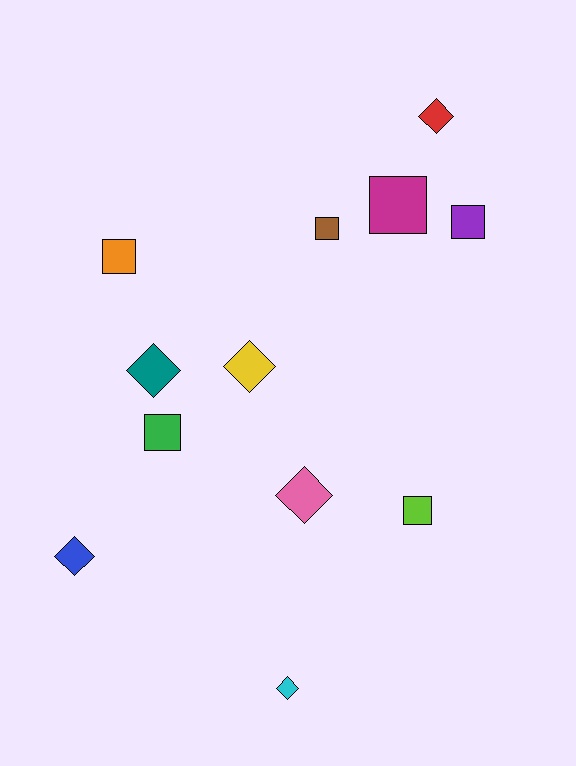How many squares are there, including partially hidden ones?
There are 6 squares.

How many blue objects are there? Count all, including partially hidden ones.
There is 1 blue object.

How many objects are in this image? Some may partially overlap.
There are 12 objects.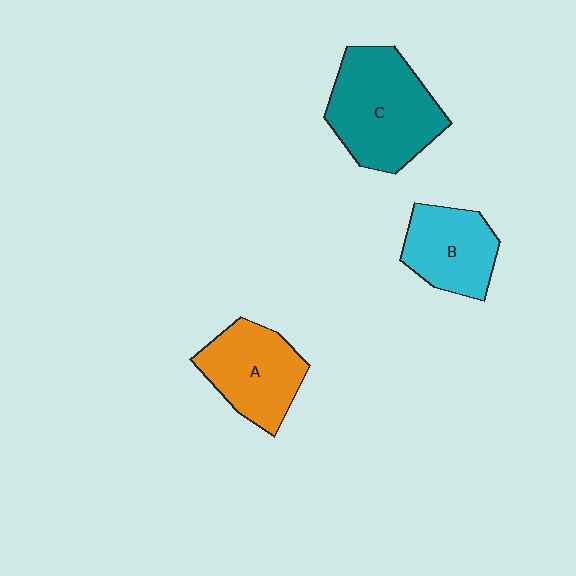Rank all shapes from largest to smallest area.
From largest to smallest: C (teal), A (orange), B (cyan).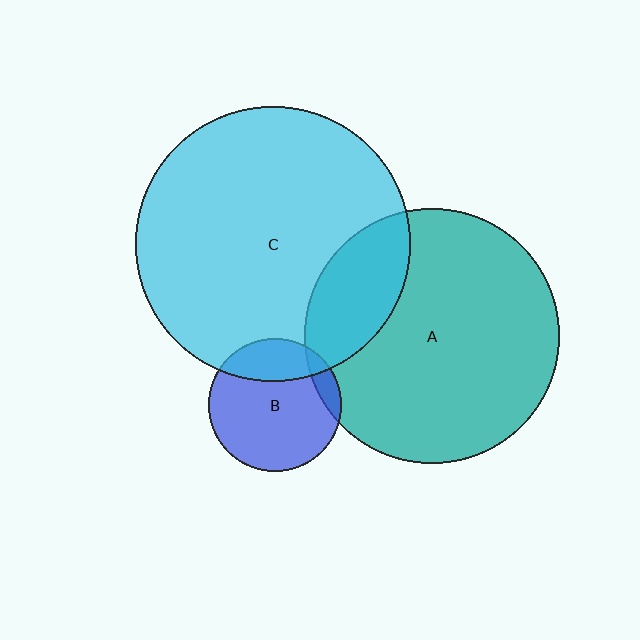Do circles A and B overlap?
Yes.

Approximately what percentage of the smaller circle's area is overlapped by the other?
Approximately 10%.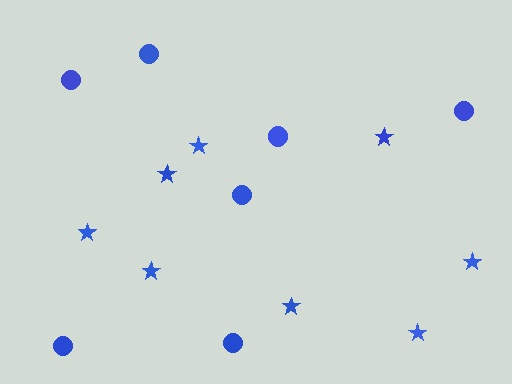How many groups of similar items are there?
There are 2 groups: one group of circles (7) and one group of stars (8).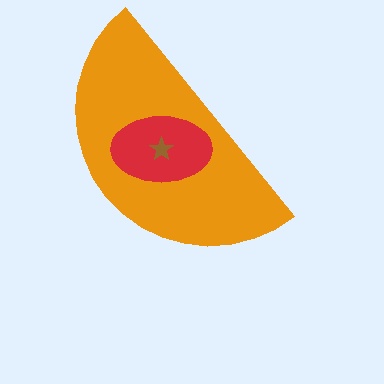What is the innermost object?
The brown star.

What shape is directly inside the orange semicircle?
The red ellipse.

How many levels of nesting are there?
3.